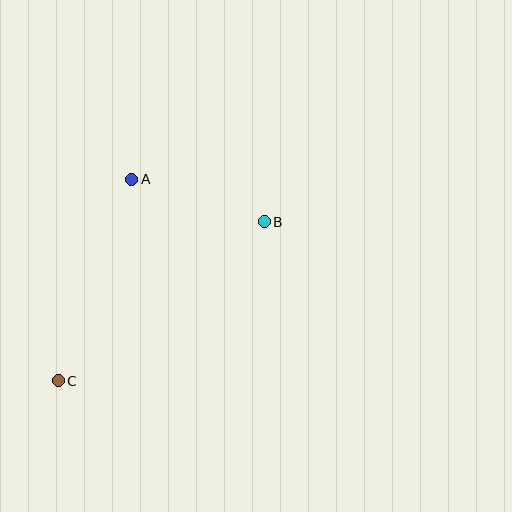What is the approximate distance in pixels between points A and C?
The distance between A and C is approximately 214 pixels.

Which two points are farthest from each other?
Points B and C are farthest from each other.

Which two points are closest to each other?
Points A and B are closest to each other.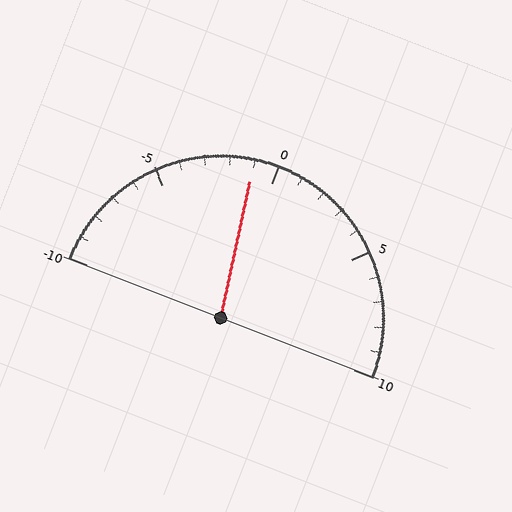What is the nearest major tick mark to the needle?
The nearest major tick mark is 0.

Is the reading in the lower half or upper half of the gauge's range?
The reading is in the lower half of the range (-10 to 10).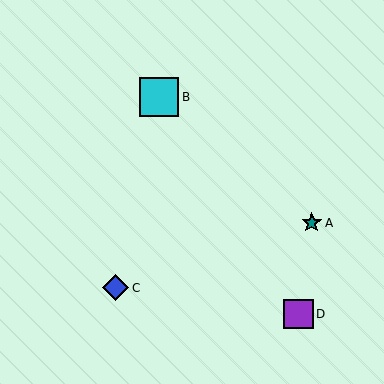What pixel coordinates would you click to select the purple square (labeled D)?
Click at (298, 314) to select the purple square D.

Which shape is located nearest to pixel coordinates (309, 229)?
The teal star (labeled A) at (312, 223) is nearest to that location.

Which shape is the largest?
The cyan square (labeled B) is the largest.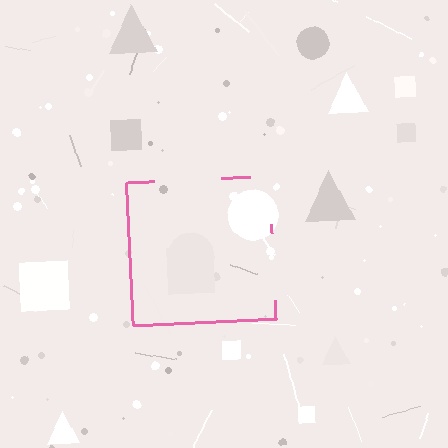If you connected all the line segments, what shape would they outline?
They would outline a square.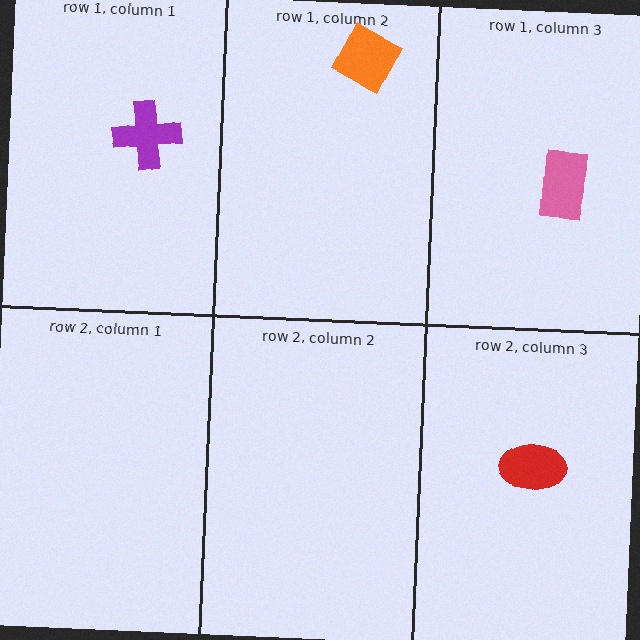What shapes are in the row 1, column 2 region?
The orange diamond.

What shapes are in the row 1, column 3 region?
The pink rectangle.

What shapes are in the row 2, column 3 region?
The red ellipse.